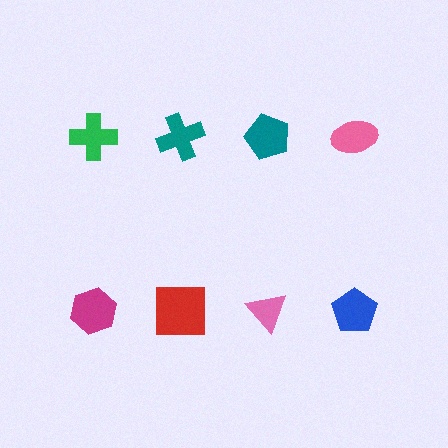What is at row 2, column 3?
A pink triangle.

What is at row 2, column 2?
A red square.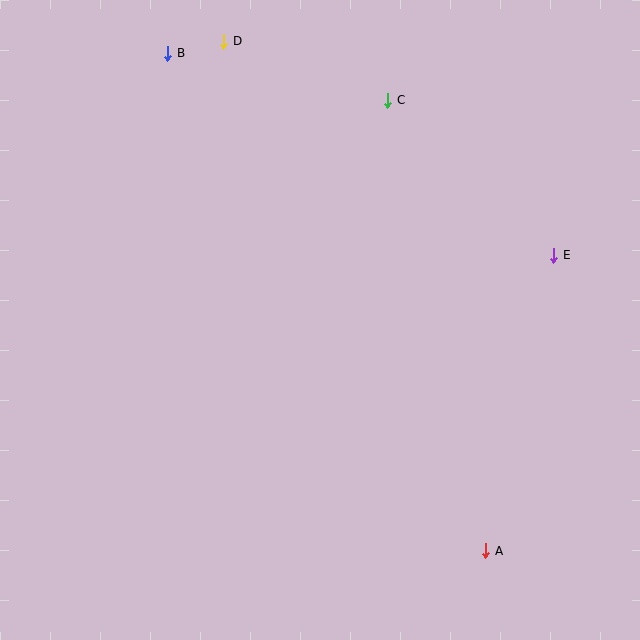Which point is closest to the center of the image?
Point C at (388, 100) is closest to the center.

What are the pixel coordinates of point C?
Point C is at (388, 100).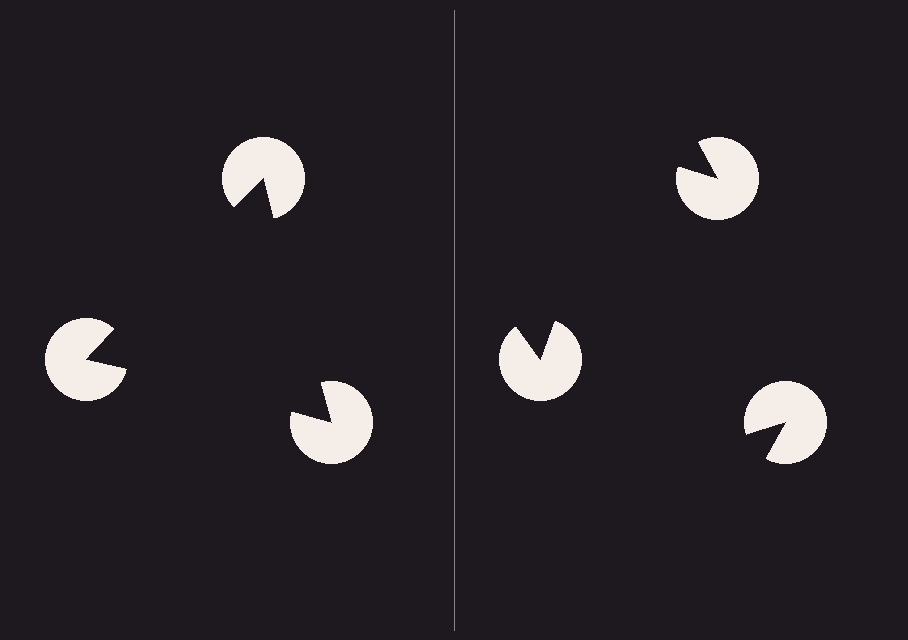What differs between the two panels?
The pac-man discs are positioned identically on both sides; only the wedge orientations differ. On the left they align to a triangle; on the right they are misaligned.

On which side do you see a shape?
An illusory triangle appears on the left side. On the right side the wedge cuts are rotated, so no coherent shape forms.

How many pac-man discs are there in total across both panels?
6 — 3 on each side.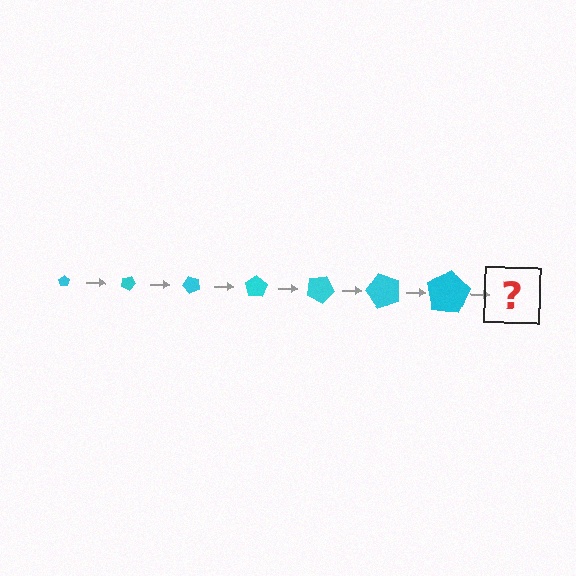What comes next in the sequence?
The next element should be a pentagon, larger than the previous one and rotated 175 degrees from the start.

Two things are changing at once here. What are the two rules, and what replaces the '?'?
The two rules are that the pentagon grows larger each step and it rotates 25 degrees each step. The '?' should be a pentagon, larger than the previous one and rotated 175 degrees from the start.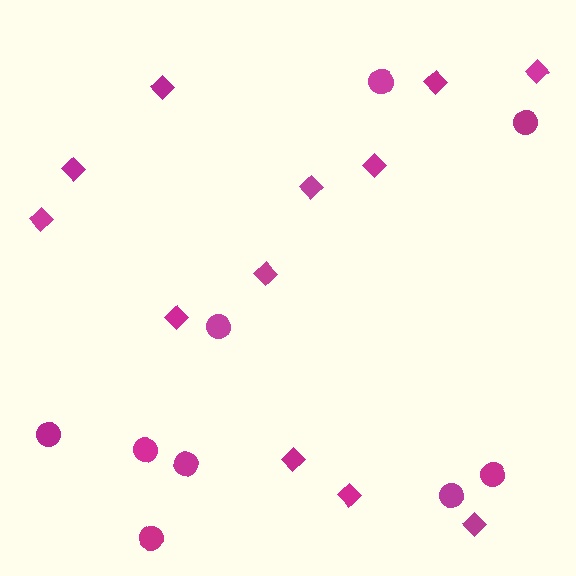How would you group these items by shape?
There are 2 groups: one group of circles (9) and one group of diamonds (12).